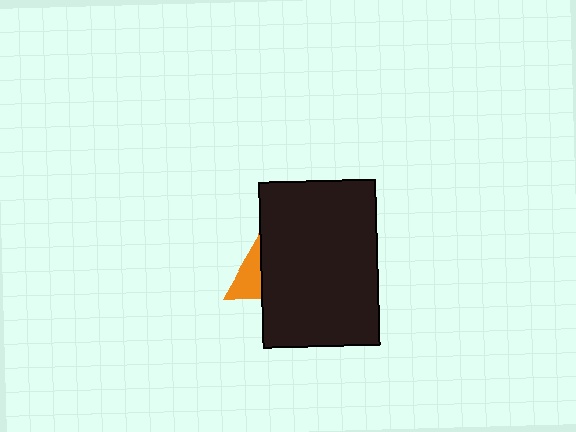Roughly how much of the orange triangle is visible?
A small part of it is visible (roughly 30%).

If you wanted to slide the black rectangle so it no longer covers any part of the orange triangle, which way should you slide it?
Slide it right — that is the most direct way to separate the two shapes.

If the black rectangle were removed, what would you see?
You would see the complete orange triangle.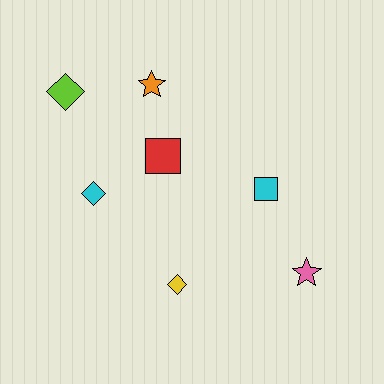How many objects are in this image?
There are 7 objects.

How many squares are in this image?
There are 2 squares.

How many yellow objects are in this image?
There is 1 yellow object.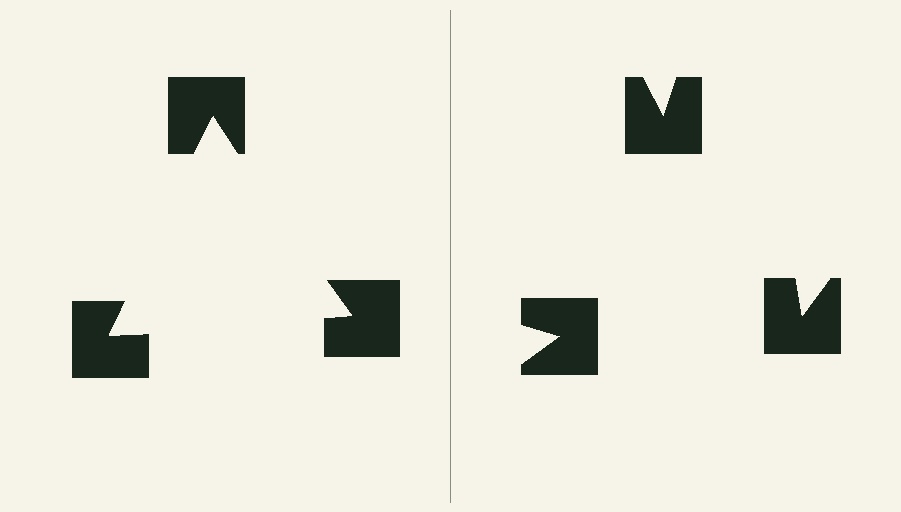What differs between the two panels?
The notched squares are positioned identically on both sides; only the wedge orientations differ. On the left they align to a triangle; on the right they are misaligned.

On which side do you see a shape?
An illusory triangle appears on the left side. On the right side the wedge cuts are rotated, so no coherent shape forms.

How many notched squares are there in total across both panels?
6 — 3 on each side.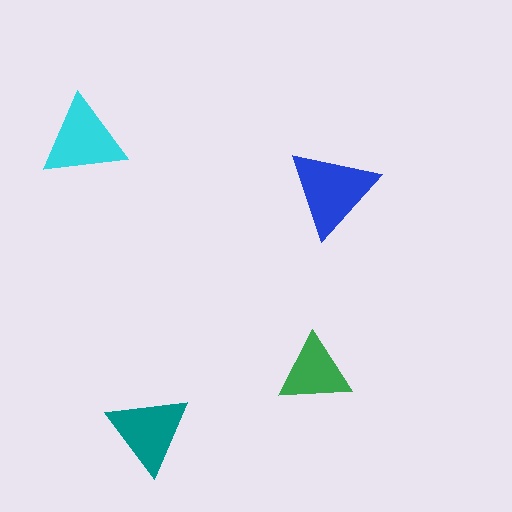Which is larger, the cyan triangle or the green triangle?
The cyan one.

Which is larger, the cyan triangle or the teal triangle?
The cyan one.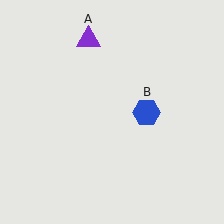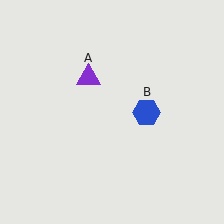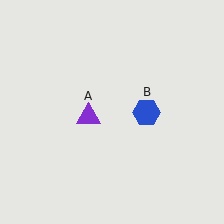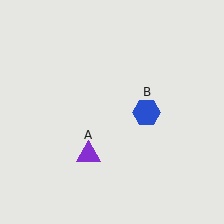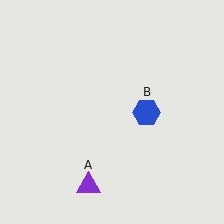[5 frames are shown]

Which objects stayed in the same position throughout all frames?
Blue hexagon (object B) remained stationary.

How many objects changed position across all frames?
1 object changed position: purple triangle (object A).